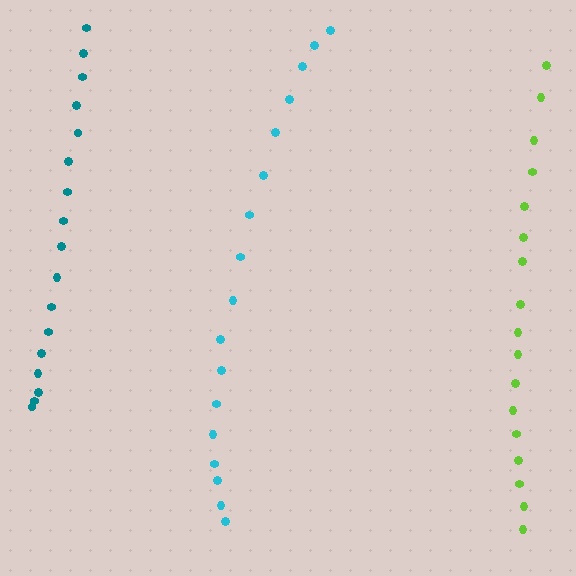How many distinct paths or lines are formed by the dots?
There are 3 distinct paths.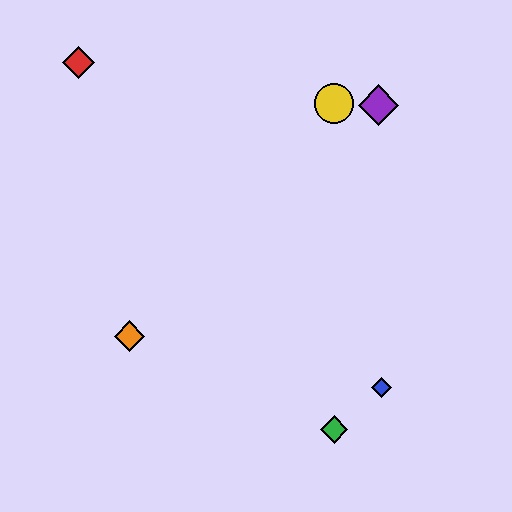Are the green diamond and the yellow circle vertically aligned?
Yes, both are at x≈334.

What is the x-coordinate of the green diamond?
The green diamond is at x≈334.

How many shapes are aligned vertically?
2 shapes (the green diamond, the yellow circle) are aligned vertically.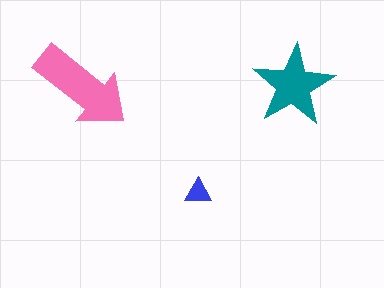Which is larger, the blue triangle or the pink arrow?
The pink arrow.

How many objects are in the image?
There are 3 objects in the image.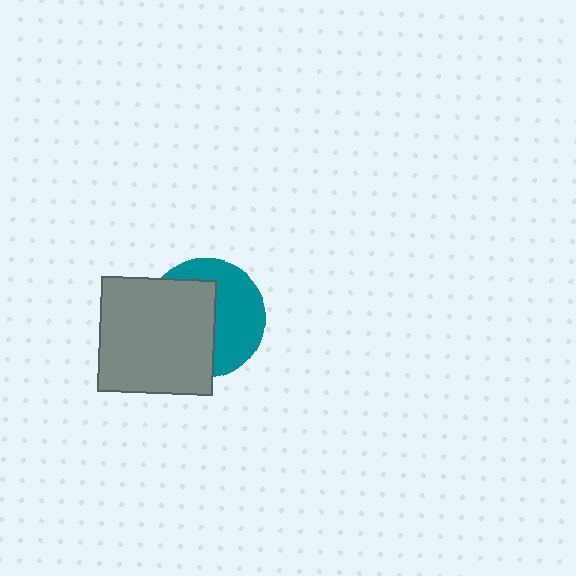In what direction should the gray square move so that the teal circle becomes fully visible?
The gray square should move left. That is the shortest direction to clear the overlap and leave the teal circle fully visible.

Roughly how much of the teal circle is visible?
About half of it is visible (roughly 47%).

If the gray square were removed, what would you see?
You would see the complete teal circle.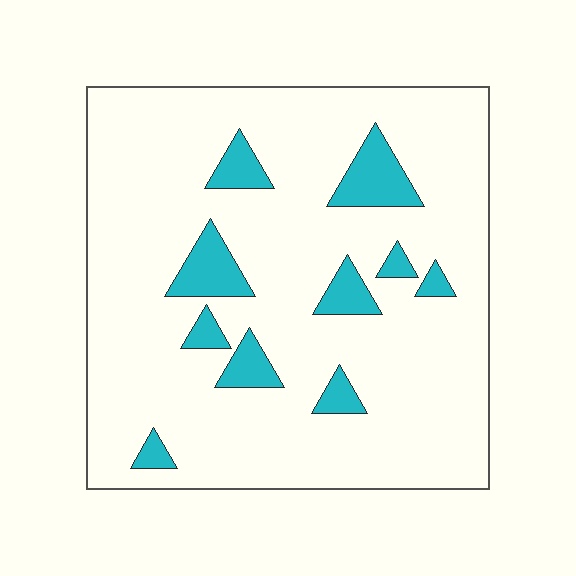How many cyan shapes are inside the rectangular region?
10.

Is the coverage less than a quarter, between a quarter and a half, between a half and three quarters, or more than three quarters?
Less than a quarter.